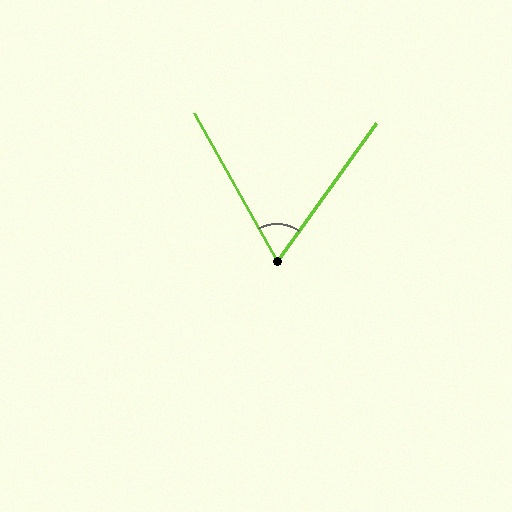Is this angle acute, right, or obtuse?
It is acute.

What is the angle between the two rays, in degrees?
Approximately 65 degrees.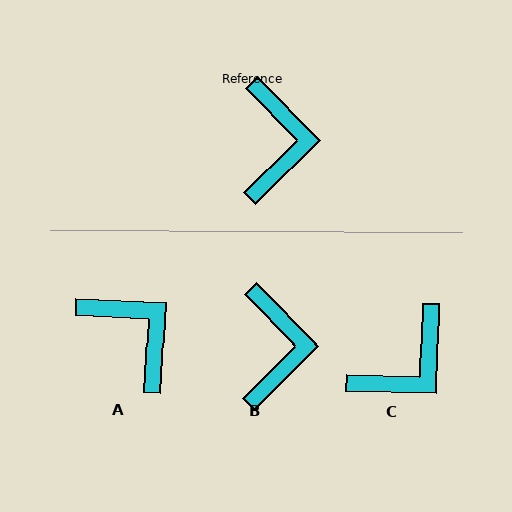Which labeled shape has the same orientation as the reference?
B.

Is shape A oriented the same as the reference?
No, it is off by about 42 degrees.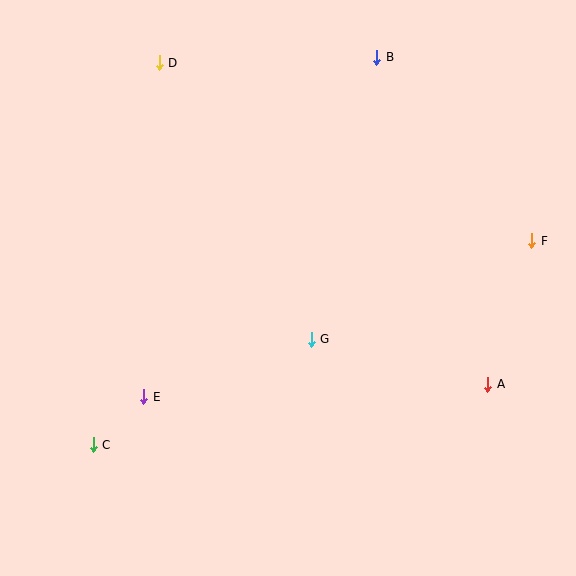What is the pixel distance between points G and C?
The distance between G and C is 242 pixels.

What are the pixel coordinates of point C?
Point C is at (93, 445).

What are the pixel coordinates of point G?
Point G is at (311, 339).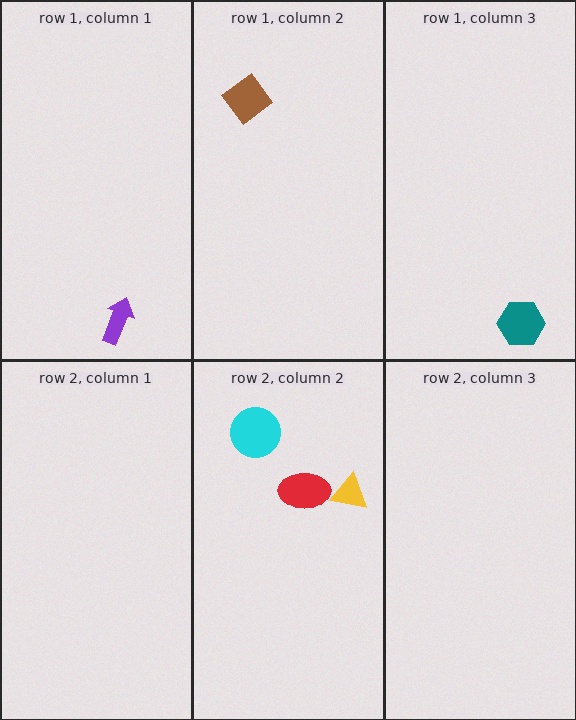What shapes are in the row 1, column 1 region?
The purple arrow.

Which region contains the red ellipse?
The row 2, column 2 region.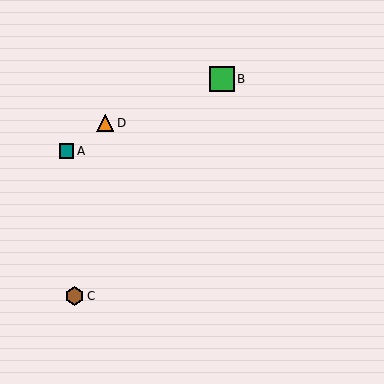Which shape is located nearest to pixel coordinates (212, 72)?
The green square (labeled B) at (222, 79) is nearest to that location.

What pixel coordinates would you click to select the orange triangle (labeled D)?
Click at (105, 123) to select the orange triangle D.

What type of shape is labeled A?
Shape A is a teal square.